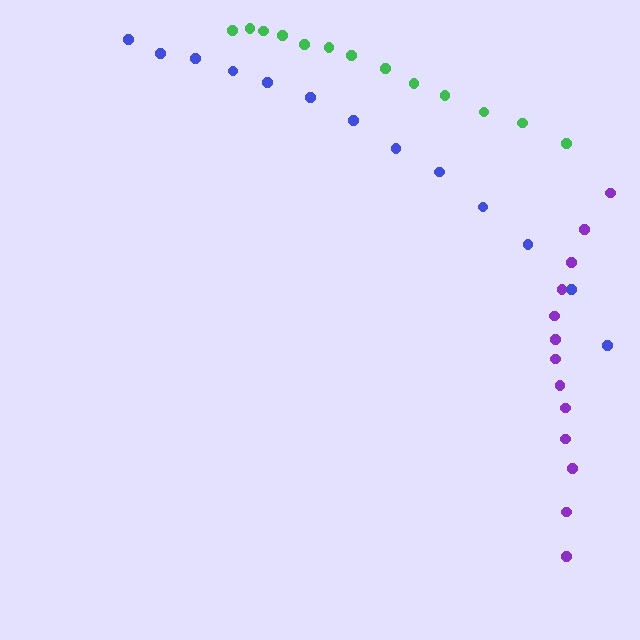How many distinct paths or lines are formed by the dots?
There are 3 distinct paths.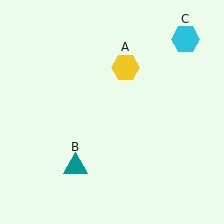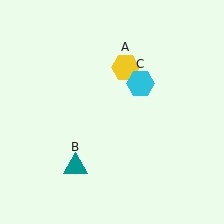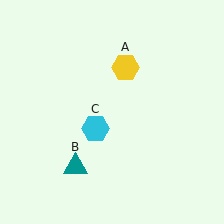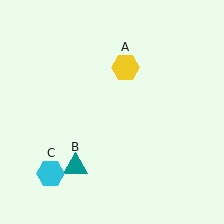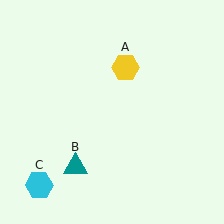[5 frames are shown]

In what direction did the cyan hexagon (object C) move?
The cyan hexagon (object C) moved down and to the left.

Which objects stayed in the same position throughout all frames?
Yellow hexagon (object A) and teal triangle (object B) remained stationary.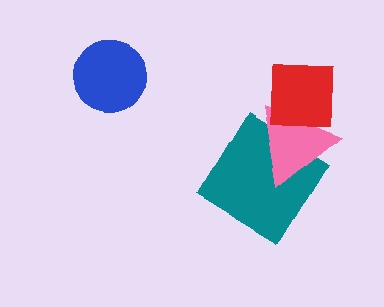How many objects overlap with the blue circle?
0 objects overlap with the blue circle.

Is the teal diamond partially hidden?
Yes, it is partially covered by another shape.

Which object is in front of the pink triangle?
The red square is in front of the pink triangle.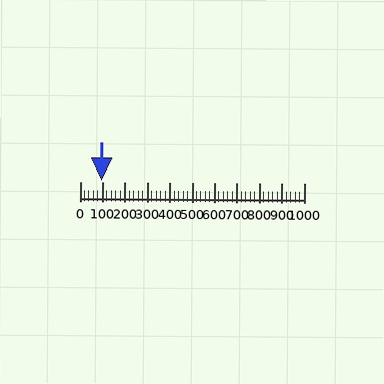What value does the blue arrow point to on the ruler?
The blue arrow points to approximately 96.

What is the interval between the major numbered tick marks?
The major tick marks are spaced 100 units apart.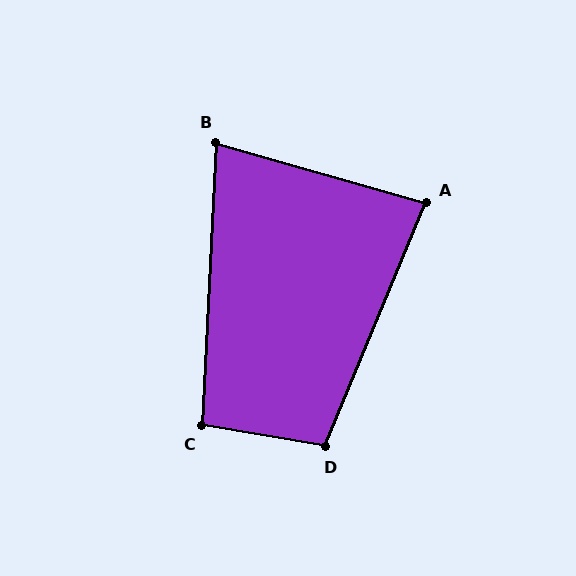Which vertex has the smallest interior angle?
B, at approximately 77 degrees.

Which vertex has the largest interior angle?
D, at approximately 103 degrees.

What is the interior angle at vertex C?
Approximately 97 degrees (obtuse).